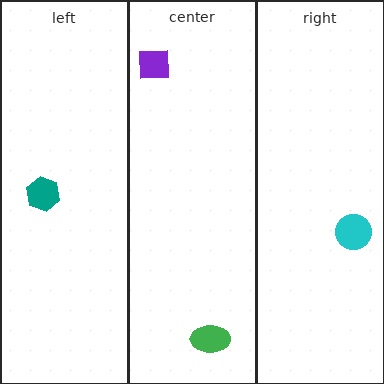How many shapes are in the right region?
1.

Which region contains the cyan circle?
The right region.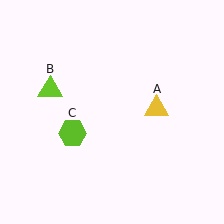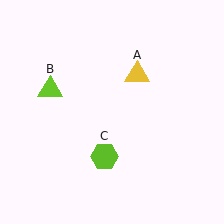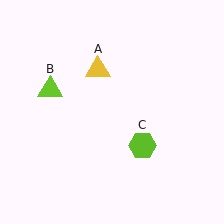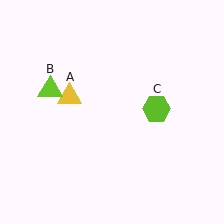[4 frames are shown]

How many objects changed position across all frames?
2 objects changed position: yellow triangle (object A), lime hexagon (object C).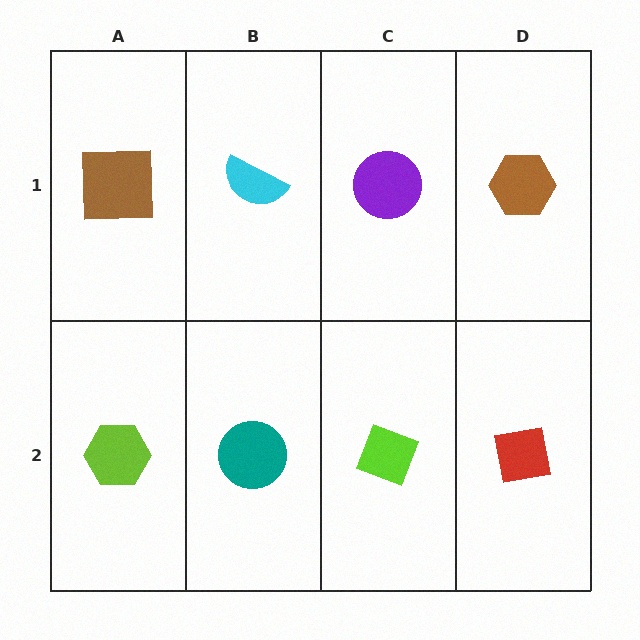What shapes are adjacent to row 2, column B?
A cyan semicircle (row 1, column B), a lime hexagon (row 2, column A), a lime diamond (row 2, column C).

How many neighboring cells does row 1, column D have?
2.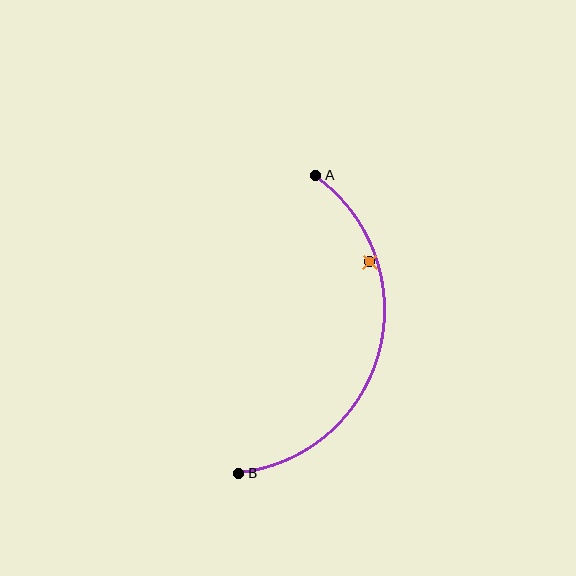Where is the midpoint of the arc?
The arc midpoint is the point on the curve farthest from the straight line joining A and B. It sits to the right of that line.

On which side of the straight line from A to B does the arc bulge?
The arc bulges to the right of the straight line connecting A and B.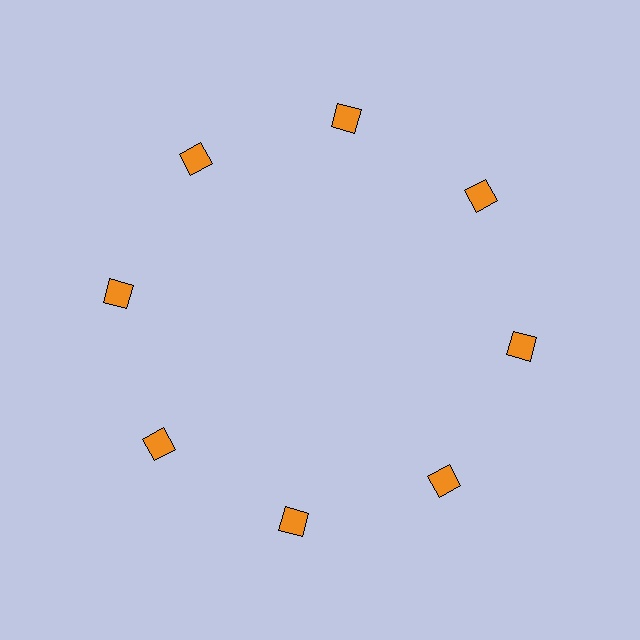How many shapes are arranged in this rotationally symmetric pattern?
There are 8 shapes, arranged in 8 groups of 1.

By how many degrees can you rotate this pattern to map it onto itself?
The pattern maps onto itself every 45 degrees of rotation.